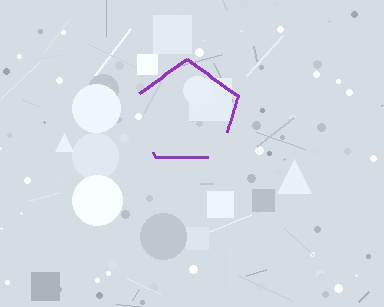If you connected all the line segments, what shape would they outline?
They would outline a pentagon.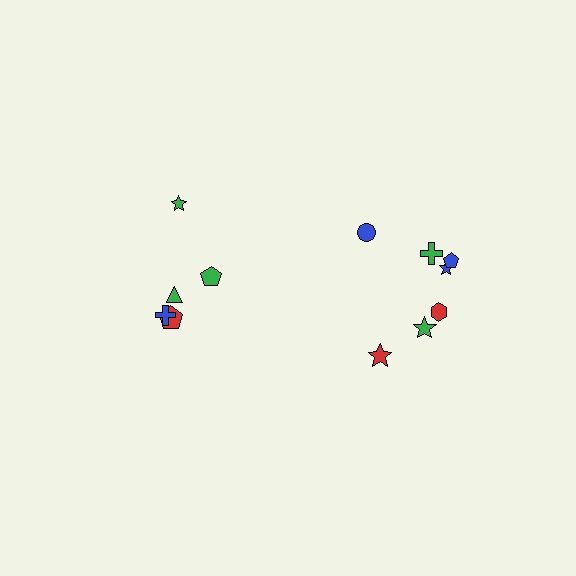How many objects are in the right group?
There are 7 objects.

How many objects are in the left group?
There are 5 objects.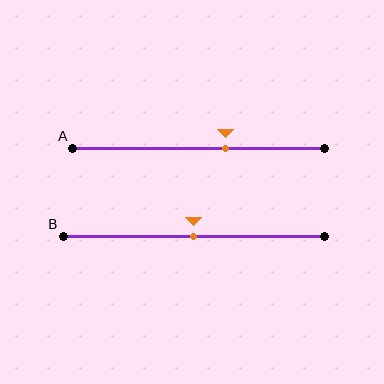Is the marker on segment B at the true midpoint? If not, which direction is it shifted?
Yes, the marker on segment B is at the true midpoint.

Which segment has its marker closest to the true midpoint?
Segment B has its marker closest to the true midpoint.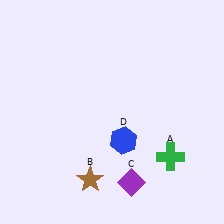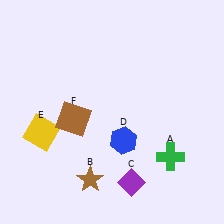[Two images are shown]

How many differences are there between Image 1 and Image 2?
There are 2 differences between the two images.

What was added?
A yellow square (E), a brown square (F) were added in Image 2.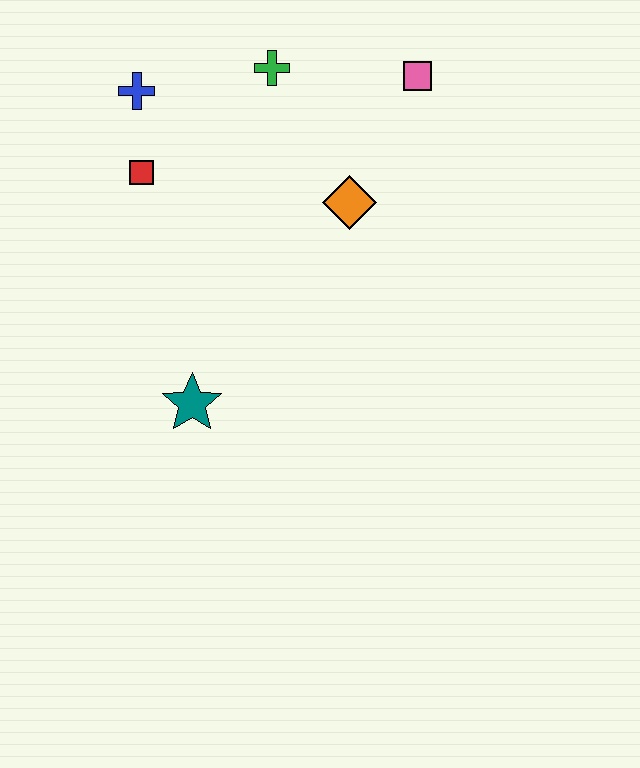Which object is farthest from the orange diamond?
The teal star is farthest from the orange diamond.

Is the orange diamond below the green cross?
Yes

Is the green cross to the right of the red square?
Yes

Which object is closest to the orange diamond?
The pink square is closest to the orange diamond.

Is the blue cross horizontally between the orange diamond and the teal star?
No